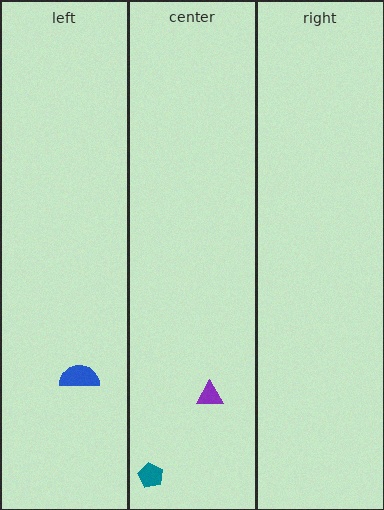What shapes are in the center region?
The purple triangle, the teal pentagon.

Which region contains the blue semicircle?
The left region.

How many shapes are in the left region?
1.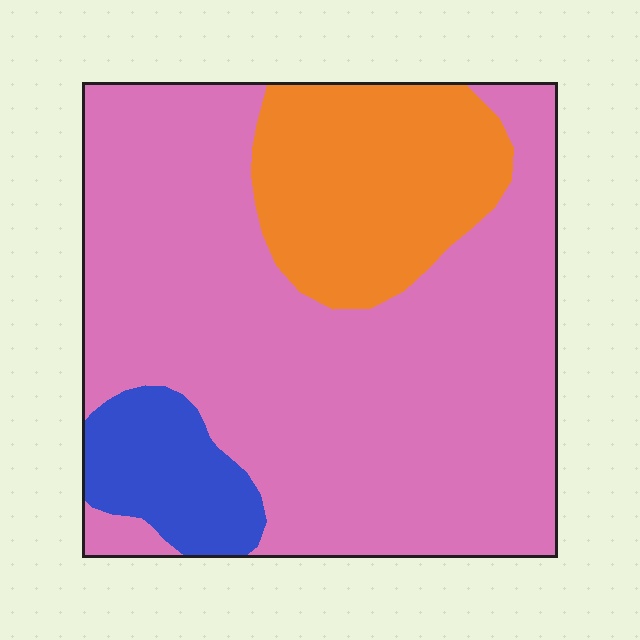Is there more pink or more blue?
Pink.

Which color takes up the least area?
Blue, at roughly 10%.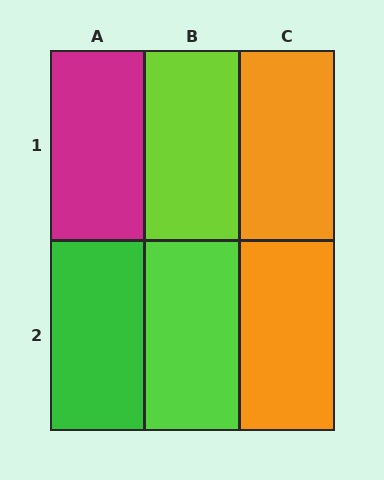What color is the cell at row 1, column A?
Magenta.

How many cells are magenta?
1 cell is magenta.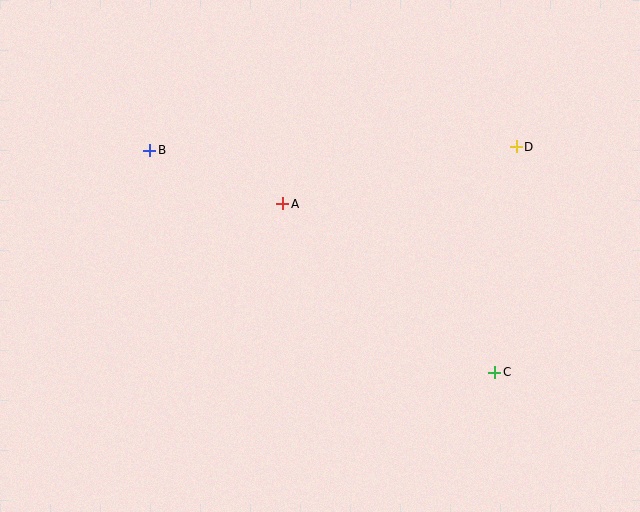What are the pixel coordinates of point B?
Point B is at (150, 150).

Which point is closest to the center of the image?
Point A at (283, 204) is closest to the center.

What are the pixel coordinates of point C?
Point C is at (495, 372).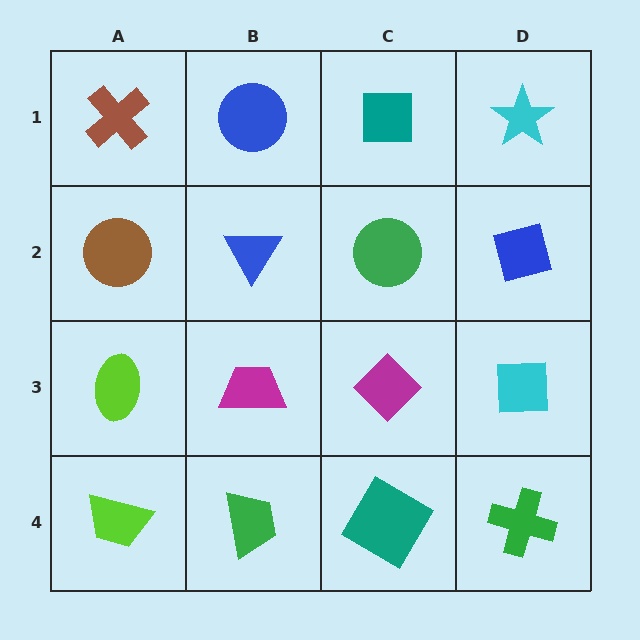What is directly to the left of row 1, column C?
A blue circle.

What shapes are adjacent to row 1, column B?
A blue triangle (row 2, column B), a brown cross (row 1, column A), a teal square (row 1, column C).